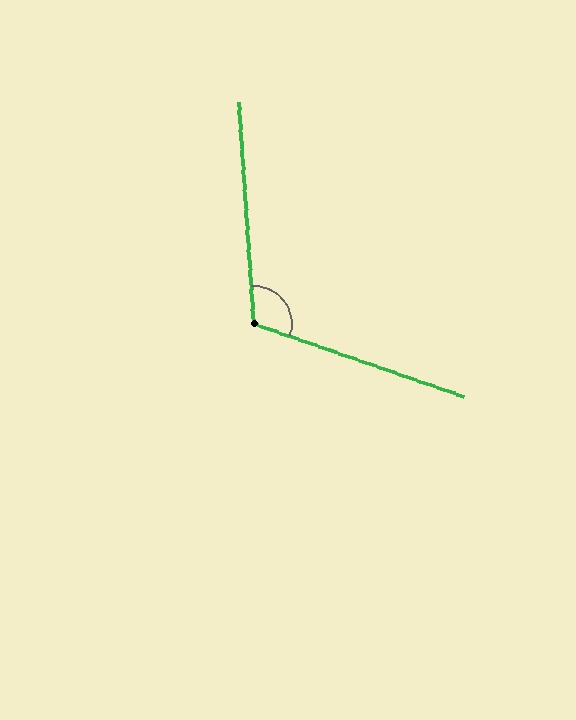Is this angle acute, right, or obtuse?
It is obtuse.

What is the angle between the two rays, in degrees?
Approximately 113 degrees.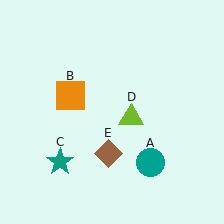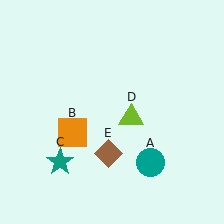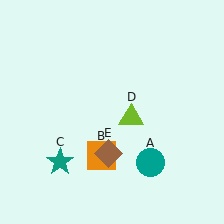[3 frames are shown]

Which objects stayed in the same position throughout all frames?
Teal circle (object A) and teal star (object C) and lime triangle (object D) and brown diamond (object E) remained stationary.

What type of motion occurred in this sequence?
The orange square (object B) rotated counterclockwise around the center of the scene.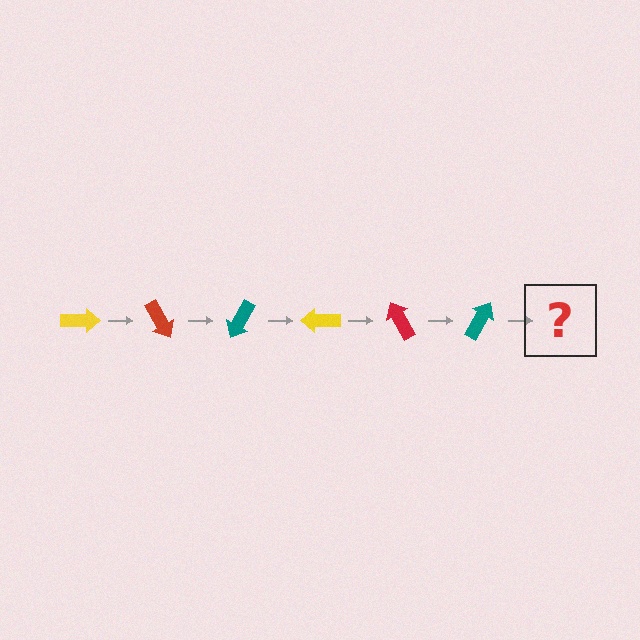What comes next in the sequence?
The next element should be a yellow arrow, rotated 360 degrees from the start.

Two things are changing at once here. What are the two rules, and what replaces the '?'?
The two rules are that it rotates 60 degrees each step and the color cycles through yellow, red, and teal. The '?' should be a yellow arrow, rotated 360 degrees from the start.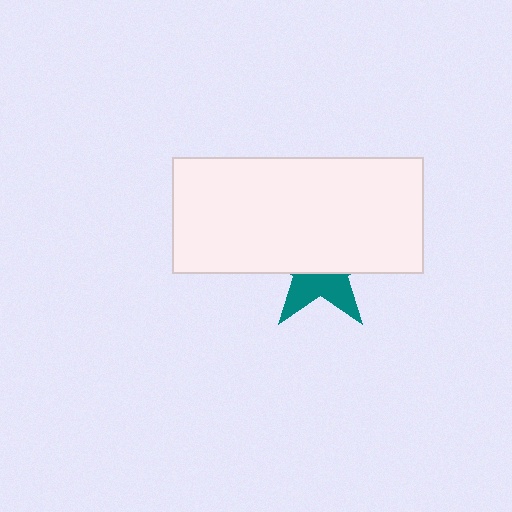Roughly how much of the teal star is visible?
A small part of it is visible (roughly 39%).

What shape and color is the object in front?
The object in front is a white rectangle.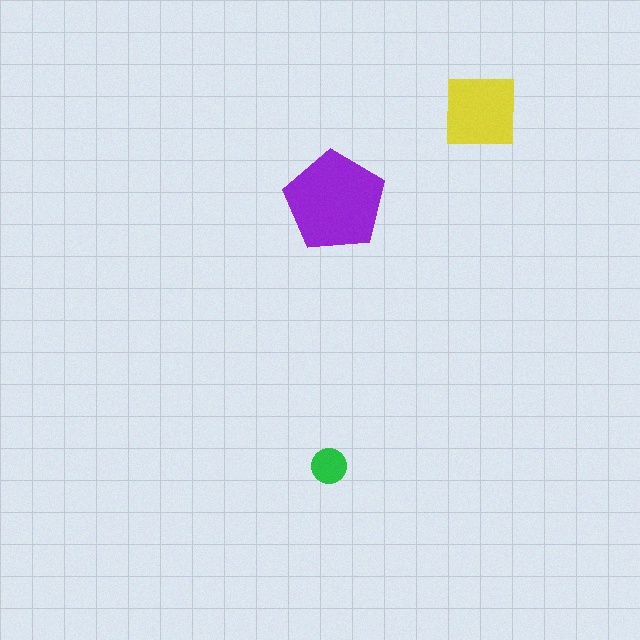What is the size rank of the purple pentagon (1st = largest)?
1st.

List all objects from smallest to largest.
The green circle, the yellow square, the purple pentagon.